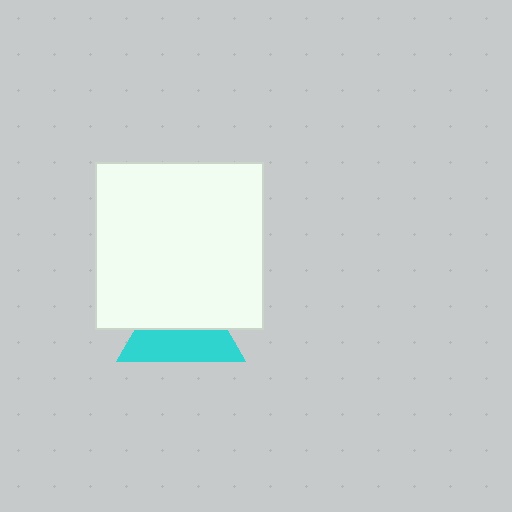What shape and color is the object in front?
The object in front is a white square.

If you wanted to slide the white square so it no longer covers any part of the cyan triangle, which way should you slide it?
Slide it up — that is the most direct way to separate the two shapes.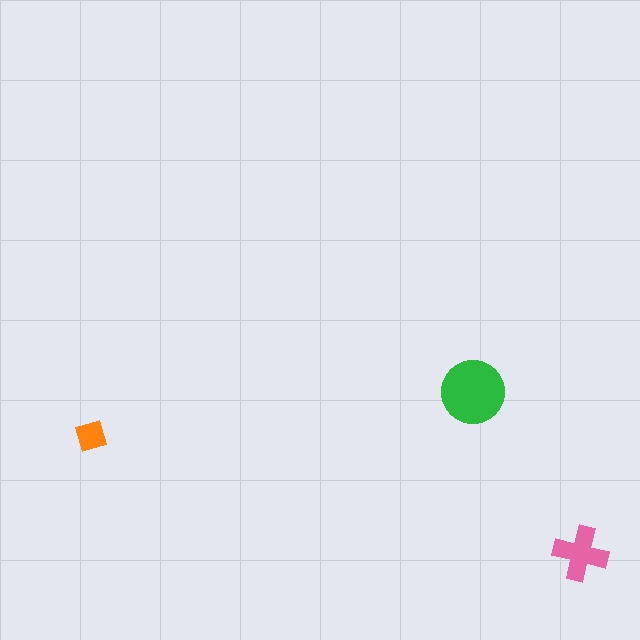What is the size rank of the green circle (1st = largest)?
1st.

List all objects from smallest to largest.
The orange square, the pink cross, the green circle.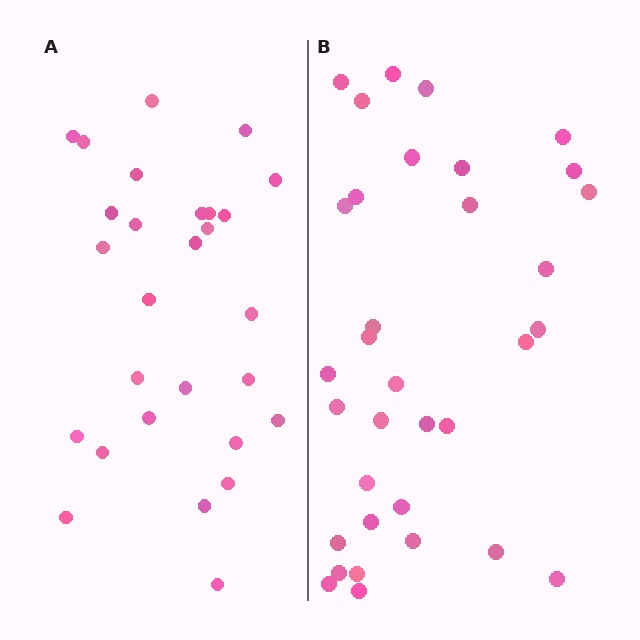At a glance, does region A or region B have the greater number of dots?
Region B (the right region) has more dots.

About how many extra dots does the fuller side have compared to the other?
Region B has about 6 more dots than region A.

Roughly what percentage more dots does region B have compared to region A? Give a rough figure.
About 20% more.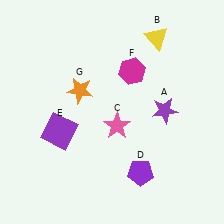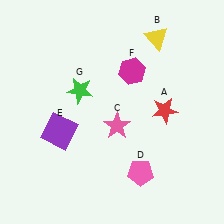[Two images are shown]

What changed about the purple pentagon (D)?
In Image 1, D is purple. In Image 2, it changed to pink.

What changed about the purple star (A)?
In Image 1, A is purple. In Image 2, it changed to red.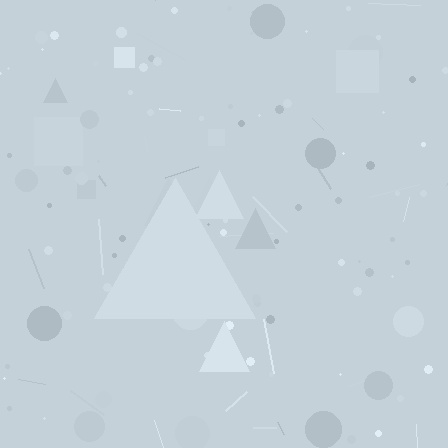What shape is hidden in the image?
A triangle is hidden in the image.